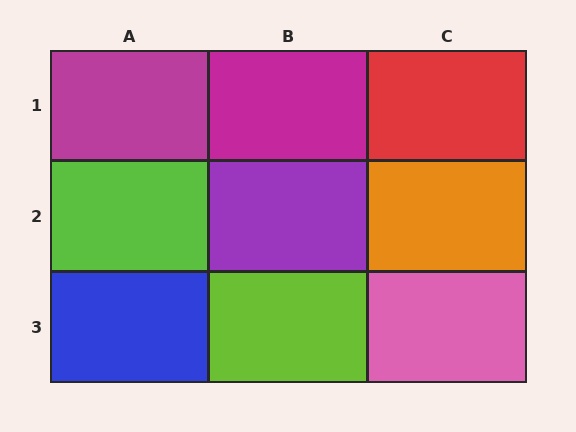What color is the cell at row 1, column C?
Red.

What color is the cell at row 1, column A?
Magenta.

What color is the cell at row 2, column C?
Orange.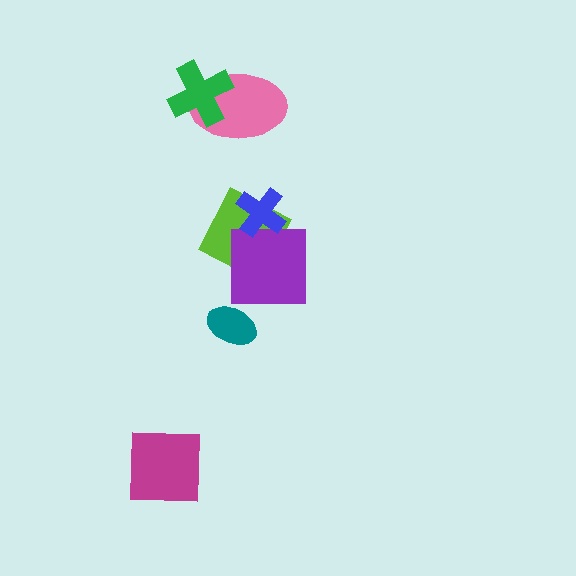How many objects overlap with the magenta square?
0 objects overlap with the magenta square.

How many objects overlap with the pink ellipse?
1 object overlaps with the pink ellipse.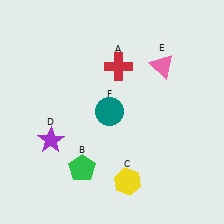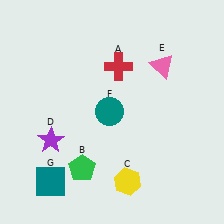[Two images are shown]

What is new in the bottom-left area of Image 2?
A teal square (G) was added in the bottom-left area of Image 2.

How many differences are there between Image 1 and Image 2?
There is 1 difference between the two images.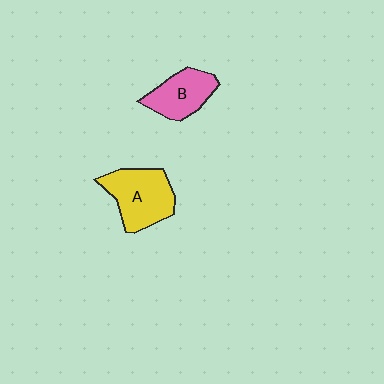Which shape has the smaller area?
Shape B (pink).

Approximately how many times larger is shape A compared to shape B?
Approximately 1.4 times.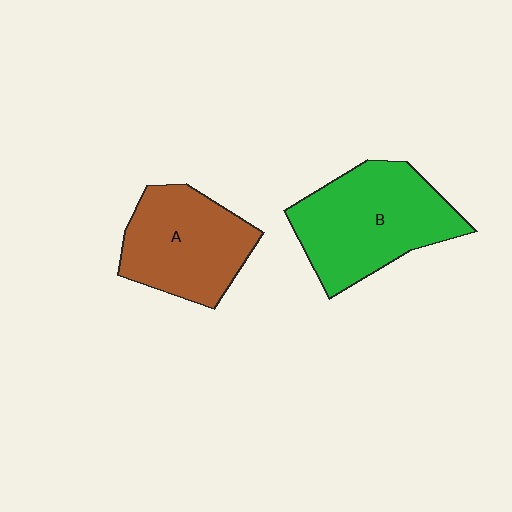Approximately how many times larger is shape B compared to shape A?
Approximately 1.2 times.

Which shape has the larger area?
Shape B (green).